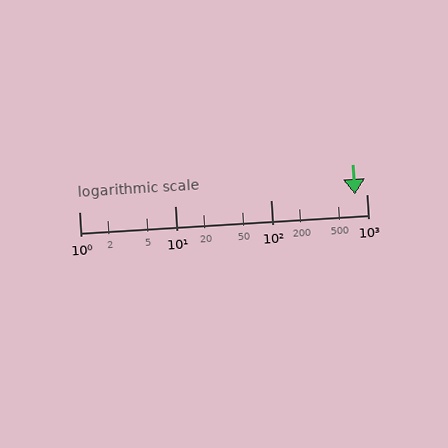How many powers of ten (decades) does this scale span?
The scale spans 3 decades, from 1 to 1000.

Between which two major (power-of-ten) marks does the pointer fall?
The pointer is between 100 and 1000.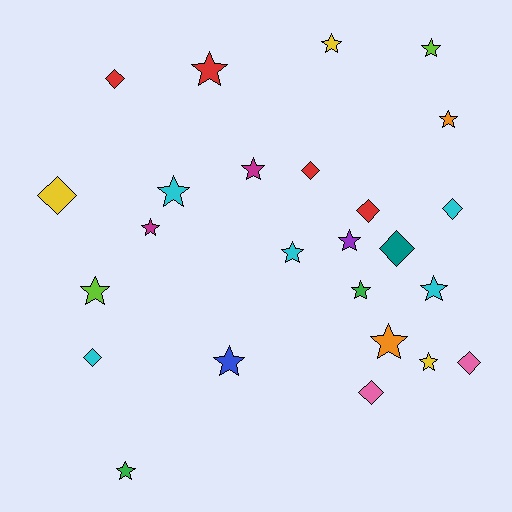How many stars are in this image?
There are 16 stars.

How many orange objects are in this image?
There are 2 orange objects.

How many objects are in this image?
There are 25 objects.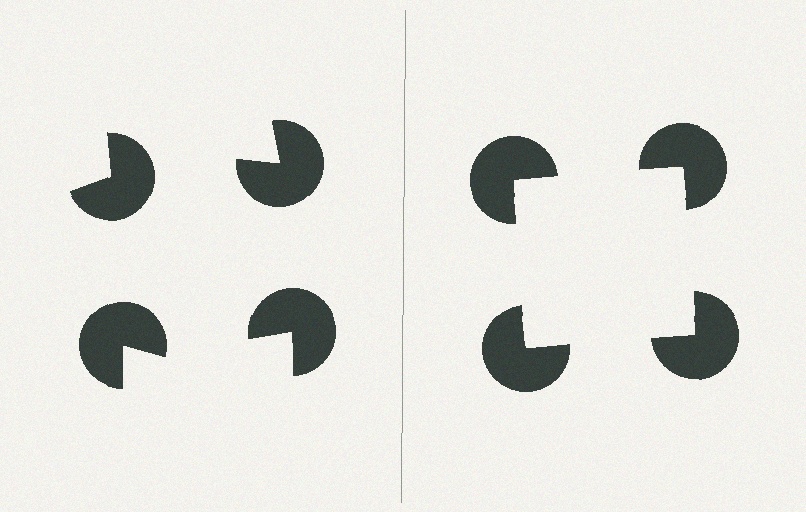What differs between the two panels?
The pac-man discs are positioned identically on both sides; only the wedge orientations differ. On the right they align to a square; on the left they are misaligned.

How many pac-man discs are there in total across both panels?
8 — 4 on each side.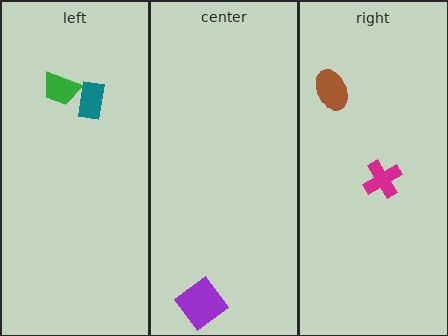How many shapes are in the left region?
2.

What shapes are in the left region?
The teal rectangle, the green trapezoid.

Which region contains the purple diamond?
The center region.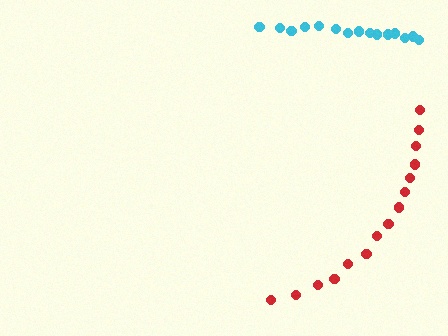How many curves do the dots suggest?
There are 2 distinct paths.